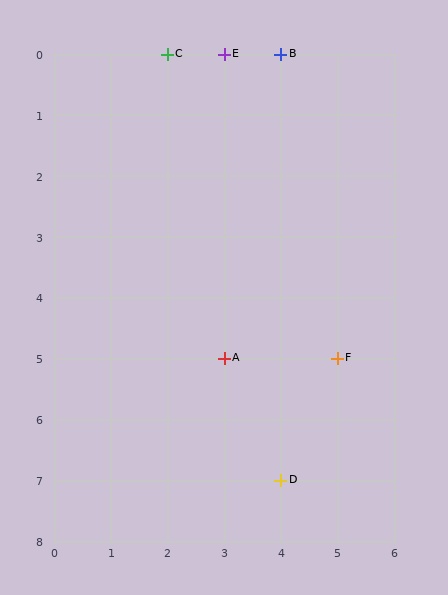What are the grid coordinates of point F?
Point F is at grid coordinates (5, 5).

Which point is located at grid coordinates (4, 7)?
Point D is at (4, 7).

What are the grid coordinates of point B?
Point B is at grid coordinates (4, 0).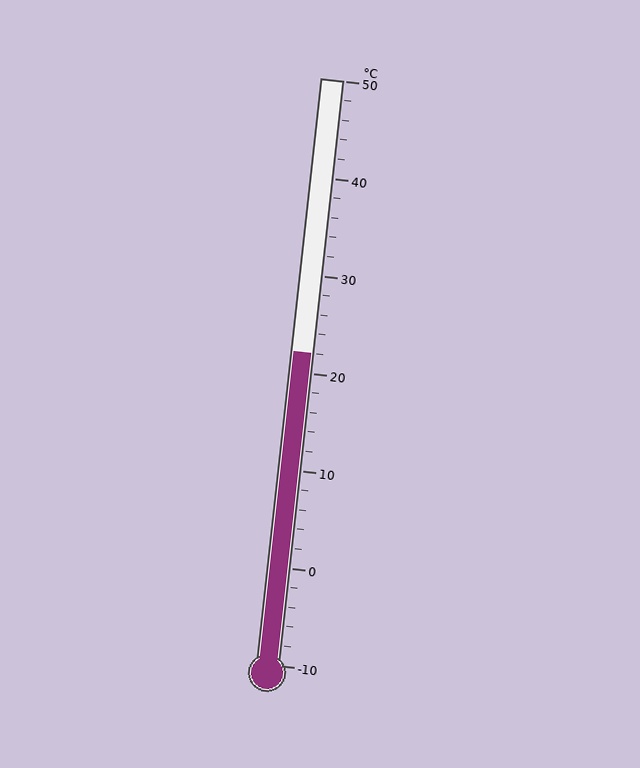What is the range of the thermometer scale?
The thermometer scale ranges from -10°C to 50°C.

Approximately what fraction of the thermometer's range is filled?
The thermometer is filled to approximately 55% of its range.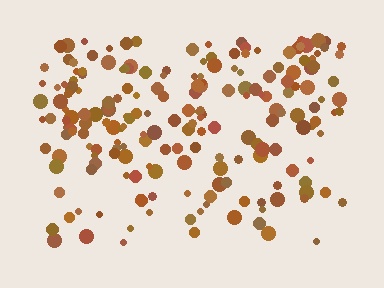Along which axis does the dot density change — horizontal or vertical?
Vertical.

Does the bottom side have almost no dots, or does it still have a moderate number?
Still a moderate number, just noticeably fewer than the top.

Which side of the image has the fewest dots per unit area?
The bottom.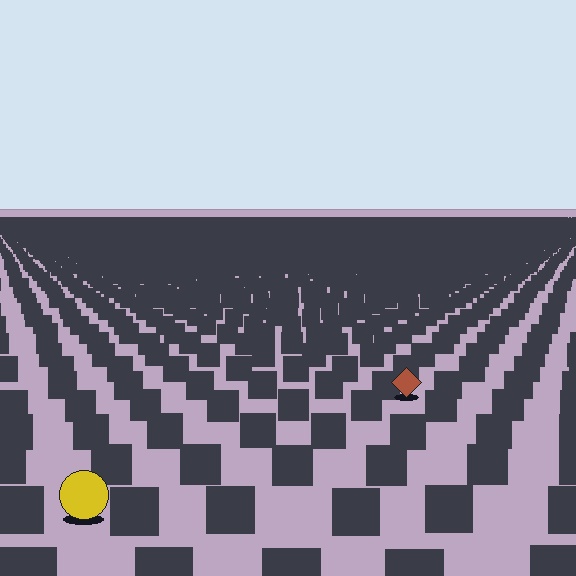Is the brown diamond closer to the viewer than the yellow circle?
No. The yellow circle is closer — you can tell from the texture gradient: the ground texture is coarser near it.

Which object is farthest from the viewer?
The brown diamond is farthest from the viewer. It appears smaller and the ground texture around it is denser.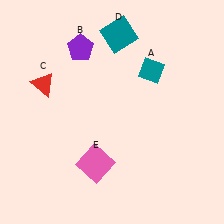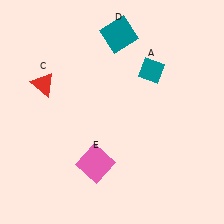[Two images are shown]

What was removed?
The purple pentagon (B) was removed in Image 2.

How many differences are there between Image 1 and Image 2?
There is 1 difference between the two images.